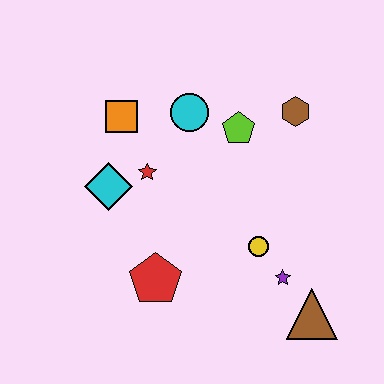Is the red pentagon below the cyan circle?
Yes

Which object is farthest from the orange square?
The brown triangle is farthest from the orange square.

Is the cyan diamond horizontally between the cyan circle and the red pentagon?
No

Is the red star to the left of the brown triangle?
Yes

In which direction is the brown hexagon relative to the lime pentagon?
The brown hexagon is to the right of the lime pentagon.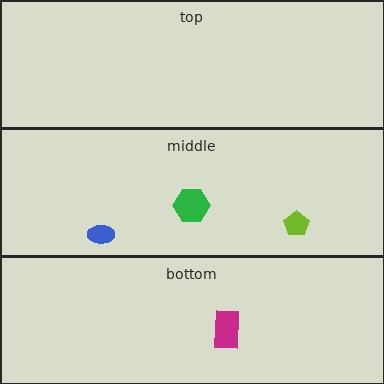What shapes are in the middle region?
The green hexagon, the blue ellipse, the lime pentagon.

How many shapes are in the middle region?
3.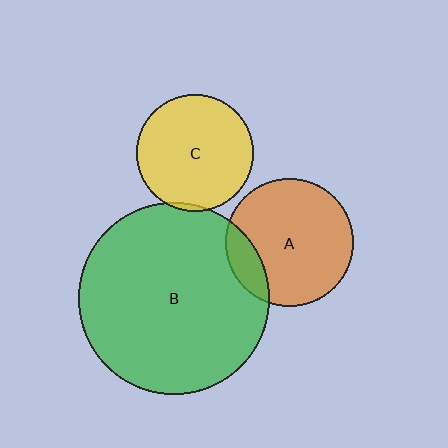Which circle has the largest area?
Circle B (green).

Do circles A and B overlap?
Yes.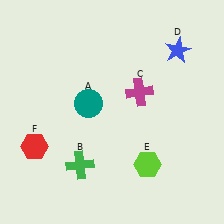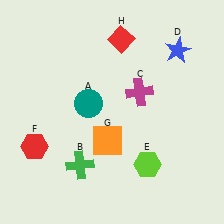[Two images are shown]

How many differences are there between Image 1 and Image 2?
There are 2 differences between the two images.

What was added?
An orange square (G), a red diamond (H) were added in Image 2.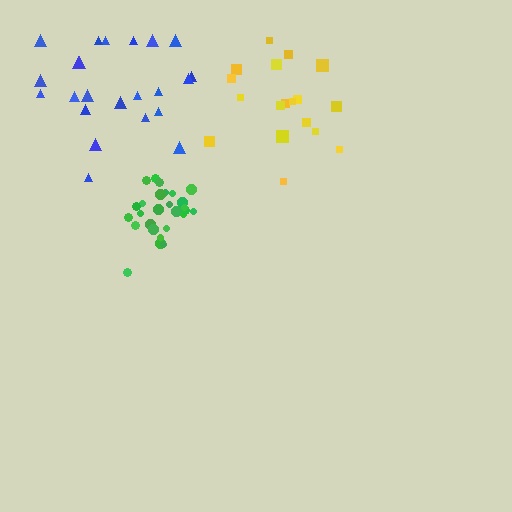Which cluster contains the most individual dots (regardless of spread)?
Green (27).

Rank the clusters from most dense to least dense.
green, yellow, blue.